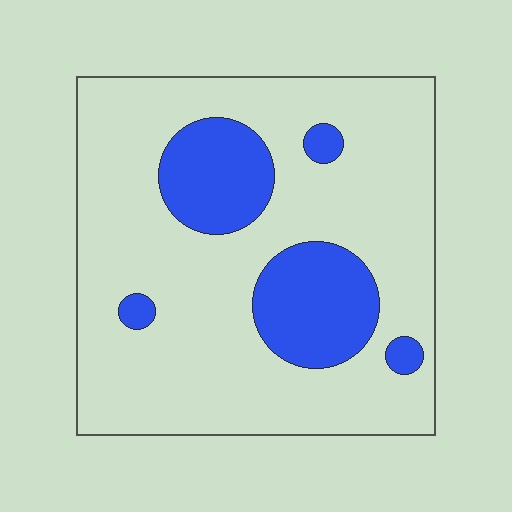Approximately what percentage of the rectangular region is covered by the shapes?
Approximately 20%.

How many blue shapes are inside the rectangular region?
5.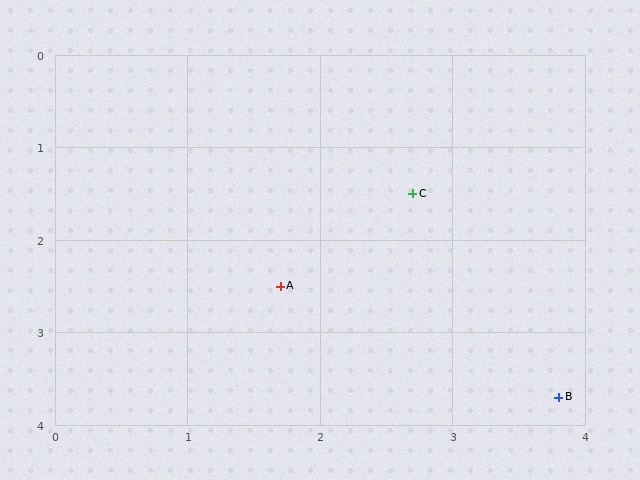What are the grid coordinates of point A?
Point A is at approximately (1.7, 2.5).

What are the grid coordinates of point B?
Point B is at approximately (3.8, 3.7).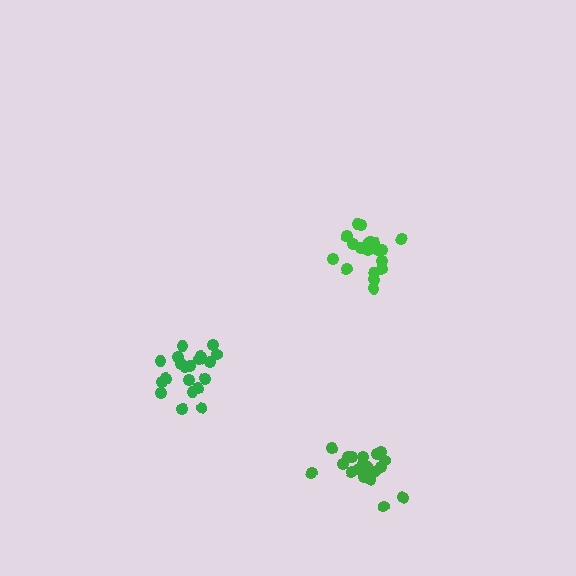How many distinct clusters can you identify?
There are 3 distinct clusters.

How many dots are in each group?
Group 1: 20 dots, Group 2: 20 dots, Group 3: 19 dots (59 total).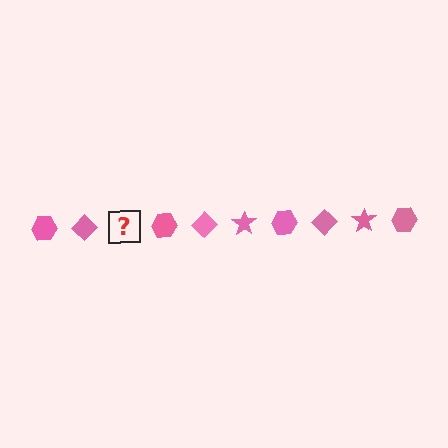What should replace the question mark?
The question mark should be replaced with a pink star.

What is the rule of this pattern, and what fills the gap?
The rule is that the pattern cycles through hexagon, diamond, star shapes in pink. The gap should be filled with a pink star.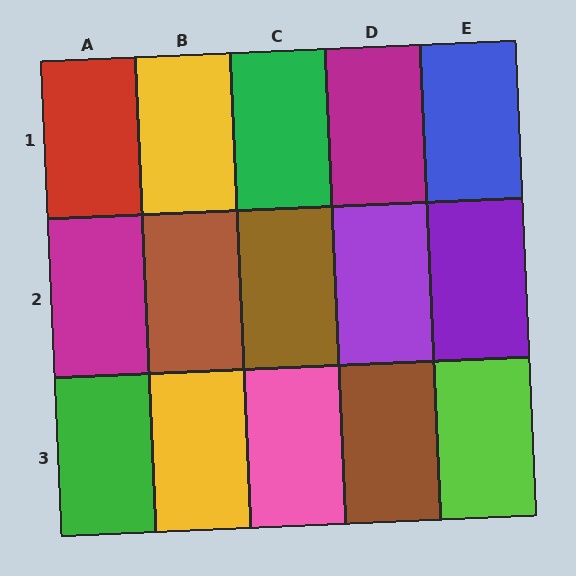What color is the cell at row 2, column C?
Brown.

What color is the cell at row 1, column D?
Magenta.